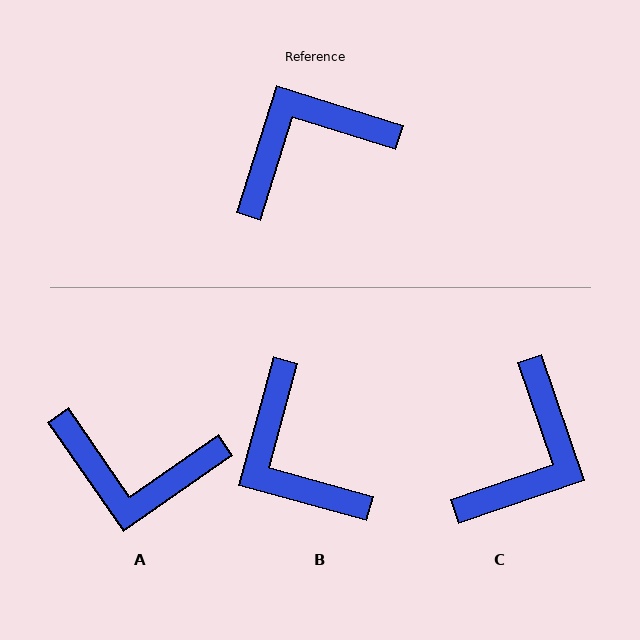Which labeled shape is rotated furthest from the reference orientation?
C, about 144 degrees away.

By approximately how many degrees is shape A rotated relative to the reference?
Approximately 142 degrees counter-clockwise.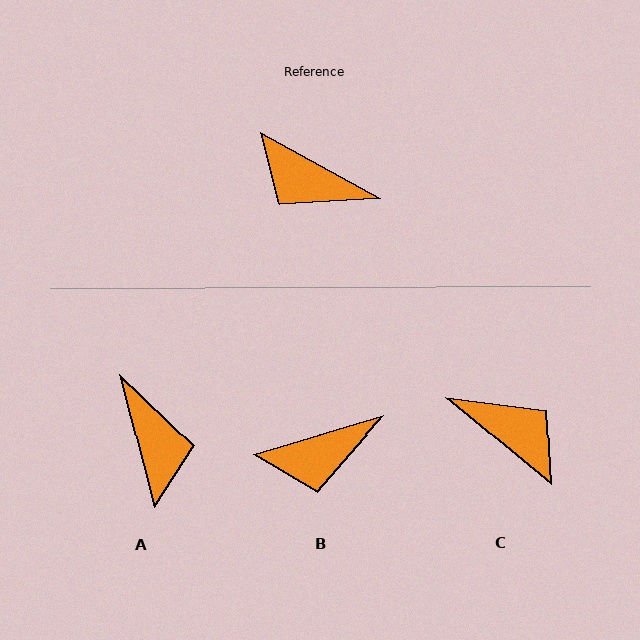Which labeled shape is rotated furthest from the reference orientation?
C, about 169 degrees away.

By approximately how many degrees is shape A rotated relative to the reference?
Approximately 133 degrees counter-clockwise.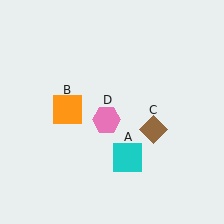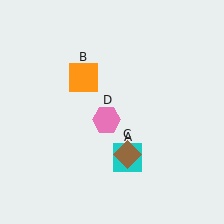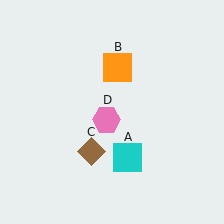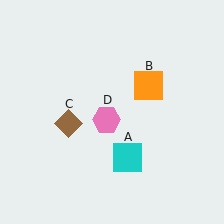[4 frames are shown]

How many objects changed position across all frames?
2 objects changed position: orange square (object B), brown diamond (object C).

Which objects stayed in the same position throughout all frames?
Cyan square (object A) and pink hexagon (object D) remained stationary.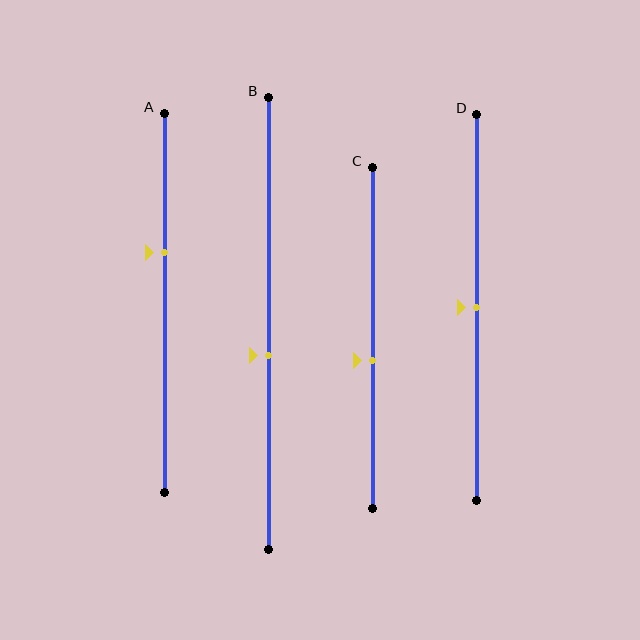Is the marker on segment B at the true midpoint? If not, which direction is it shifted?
No, the marker on segment B is shifted downward by about 7% of the segment length.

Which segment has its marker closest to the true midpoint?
Segment D has its marker closest to the true midpoint.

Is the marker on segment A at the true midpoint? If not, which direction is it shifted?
No, the marker on segment A is shifted upward by about 13% of the segment length.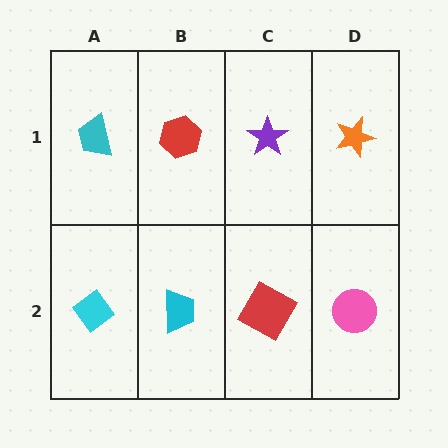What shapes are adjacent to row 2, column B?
A red hexagon (row 1, column B), a cyan diamond (row 2, column A), a red square (row 2, column C).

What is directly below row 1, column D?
A pink circle.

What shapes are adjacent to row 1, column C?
A red square (row 2, column C), a red hexagon (row 1, column B), an orange star (row 1, column D).